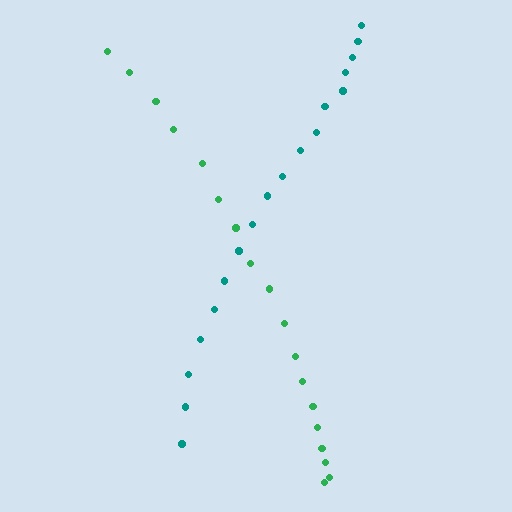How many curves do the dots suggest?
There are 2 distinct paths.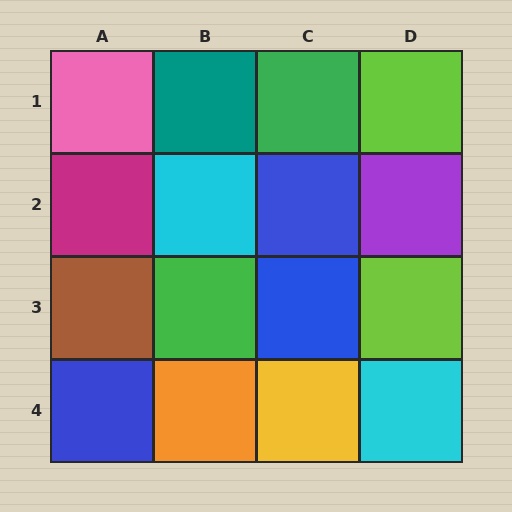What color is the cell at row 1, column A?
Pink.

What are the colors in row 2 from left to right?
Magenta, cyan, blue, purple.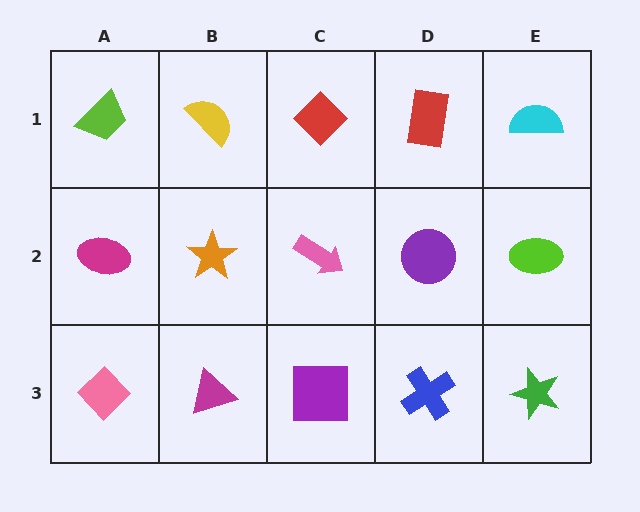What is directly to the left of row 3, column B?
A pink diamond.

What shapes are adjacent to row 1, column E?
A lime ellipse (row 2, column E), a red rectangle (row 1, column D).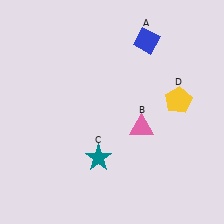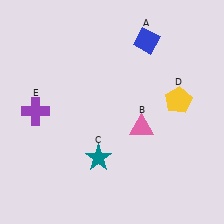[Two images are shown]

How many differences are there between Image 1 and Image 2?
There is 1 difference between the two images.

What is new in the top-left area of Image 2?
A purple cross (E) was added in the top-left area of Image 2.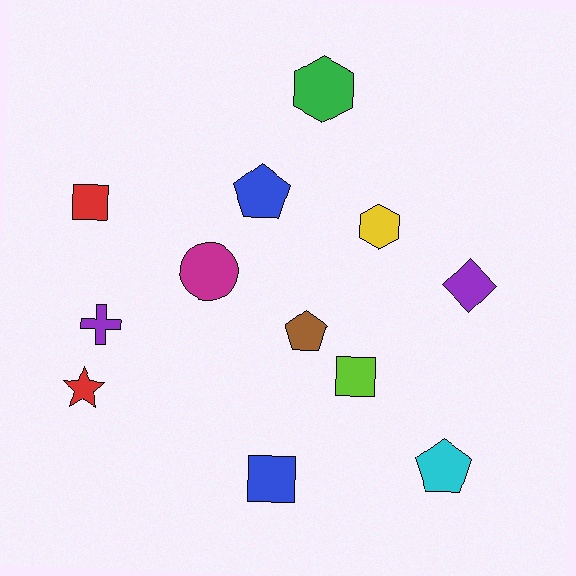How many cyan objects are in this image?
There is 1 cyan object.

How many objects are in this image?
There are 12 objects.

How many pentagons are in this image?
There are 3 pentagons.